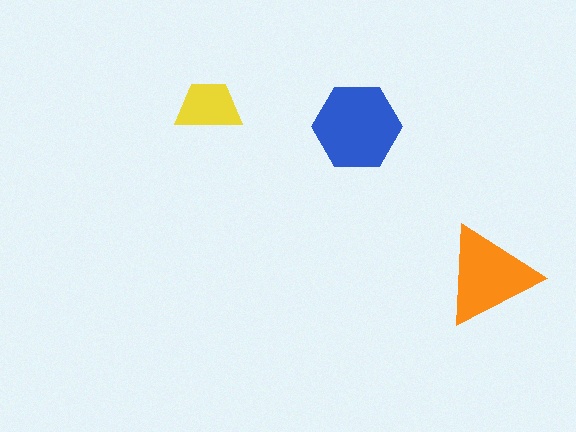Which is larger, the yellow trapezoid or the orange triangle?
The orange triangle.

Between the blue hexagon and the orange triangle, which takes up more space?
The blue hexagon.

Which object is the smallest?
The yellow trapezoid.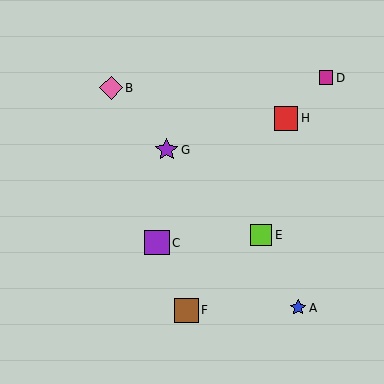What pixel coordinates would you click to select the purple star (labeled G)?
Click at (167, 150) to select the purple star G.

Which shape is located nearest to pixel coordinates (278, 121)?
The red square (labeled H) at (286, 118) is nearest to that location.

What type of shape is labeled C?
Shape C is a purple square.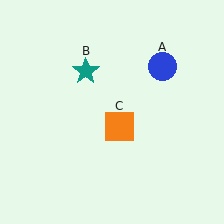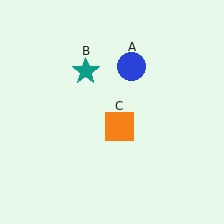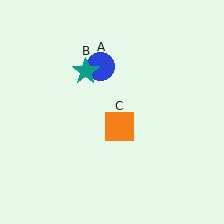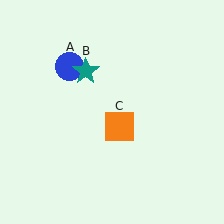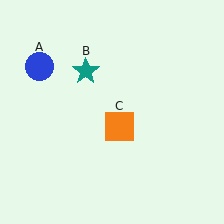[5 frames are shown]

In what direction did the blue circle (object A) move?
The blue circle (object A) moved left.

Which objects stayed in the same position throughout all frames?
Teal star (object B) and orange square (object C) remained stationary.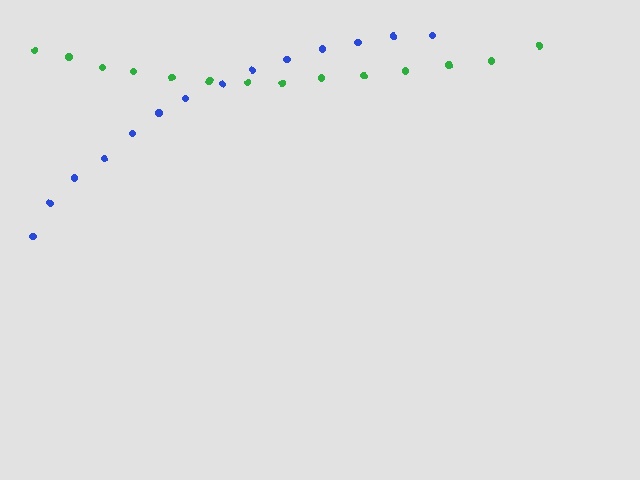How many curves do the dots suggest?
There are 2 distinct paths.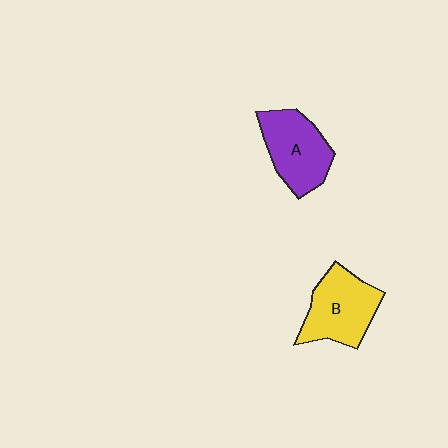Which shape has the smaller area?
Shape A (purple).